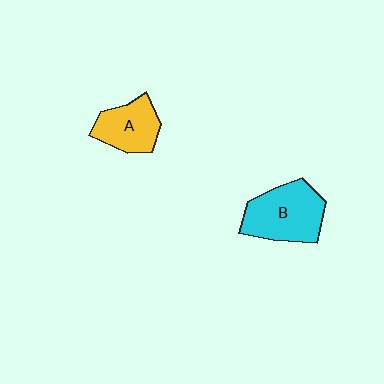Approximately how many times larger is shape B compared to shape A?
Approximately 1.4 times.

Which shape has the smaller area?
Shape A (yellow).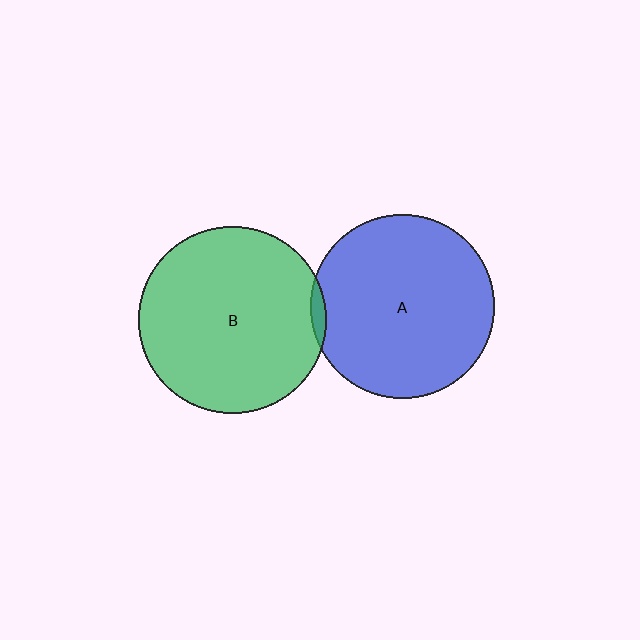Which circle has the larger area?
Circle B (green).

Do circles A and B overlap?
Yes.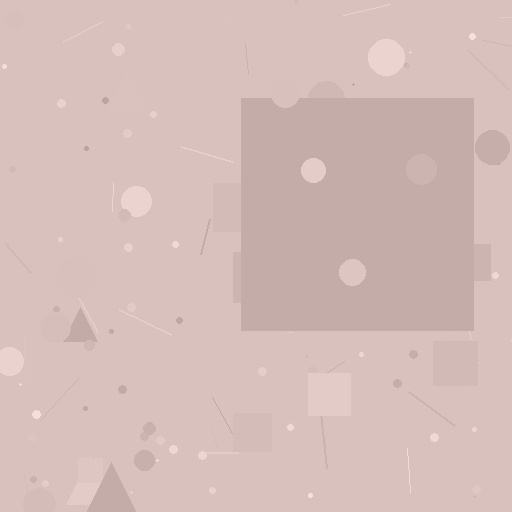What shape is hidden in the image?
A square is hidden in the image.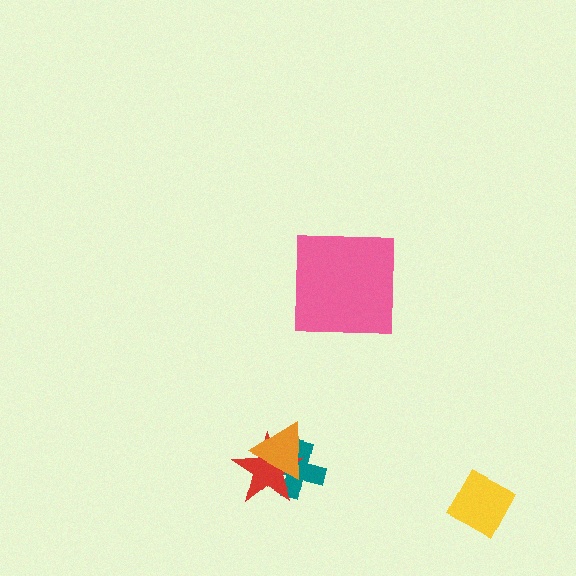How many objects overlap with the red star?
2 objects overlap with the red star.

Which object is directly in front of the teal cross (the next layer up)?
The red star is directly in front of the teal cross.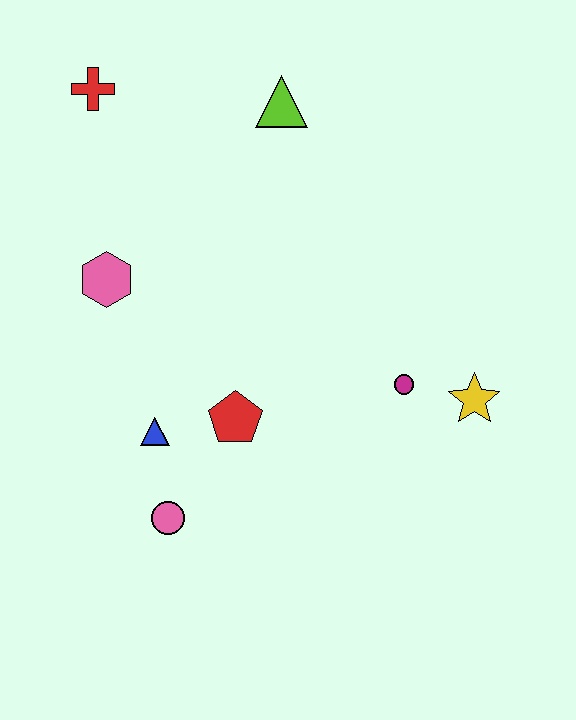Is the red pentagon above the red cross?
No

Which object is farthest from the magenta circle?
The red cross is farthest from the magenta circle.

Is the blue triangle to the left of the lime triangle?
Yes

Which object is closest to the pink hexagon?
The blue triangle is closest to the pink hexagon.